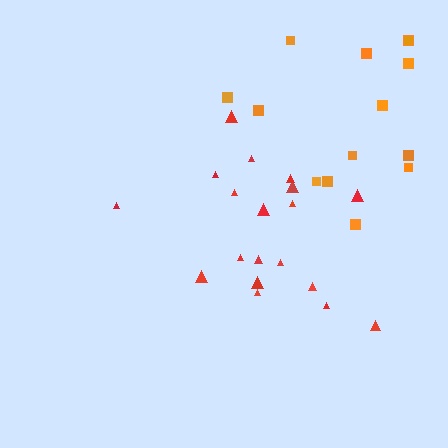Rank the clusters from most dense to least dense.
red, orange.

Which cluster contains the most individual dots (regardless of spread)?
Red (19).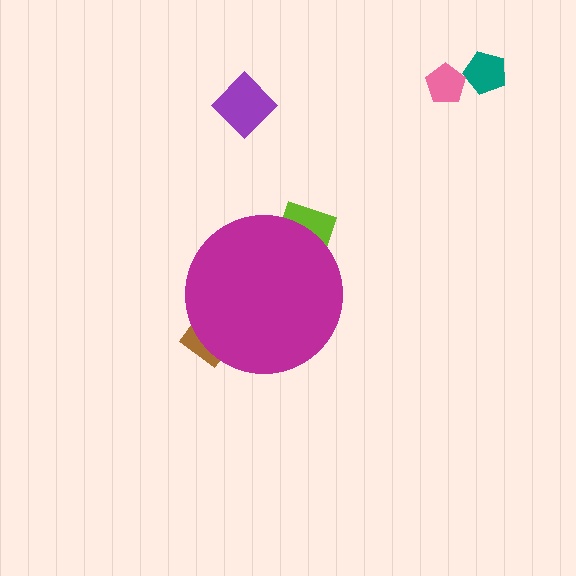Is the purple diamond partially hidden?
No, the purple diamond is fully visible.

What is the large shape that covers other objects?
A magenta circle.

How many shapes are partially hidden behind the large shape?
2 shapes are partially hidden.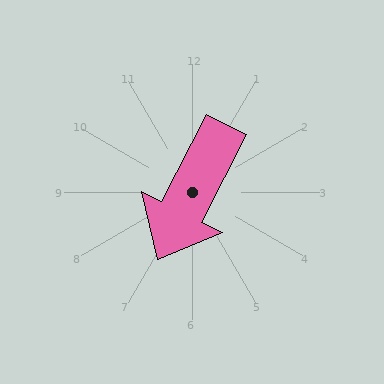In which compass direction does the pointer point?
Southwest.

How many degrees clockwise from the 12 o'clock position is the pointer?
Approximately 207 degrees.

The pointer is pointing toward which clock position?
Roughly 7 o'clock.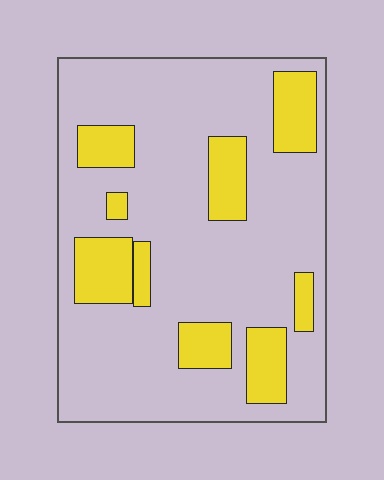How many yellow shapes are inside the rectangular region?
9.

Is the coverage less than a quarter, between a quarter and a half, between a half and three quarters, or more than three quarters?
Less than a quarter.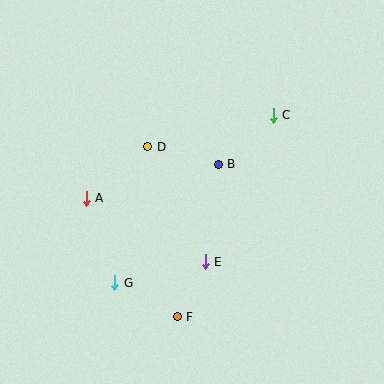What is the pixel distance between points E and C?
The distance between E and C is 161 pixels.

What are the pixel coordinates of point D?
Point D is at (148, 147).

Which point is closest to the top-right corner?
Point C is closest to the top-right corner.